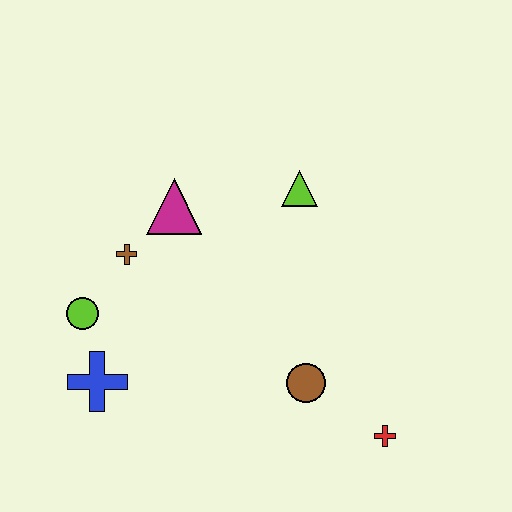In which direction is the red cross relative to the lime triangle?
The red cross is below the lime triangle.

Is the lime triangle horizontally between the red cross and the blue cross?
Yes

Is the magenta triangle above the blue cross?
Yes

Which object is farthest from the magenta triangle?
The red cross is farthest from the magenta triangle.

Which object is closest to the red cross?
The brown circle is closest to the red cross.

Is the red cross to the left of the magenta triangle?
No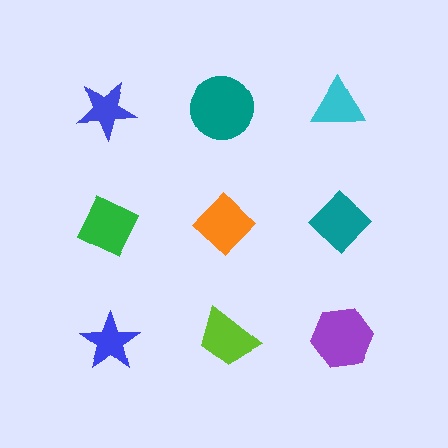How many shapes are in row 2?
3 shapes.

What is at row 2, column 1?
A green diamond.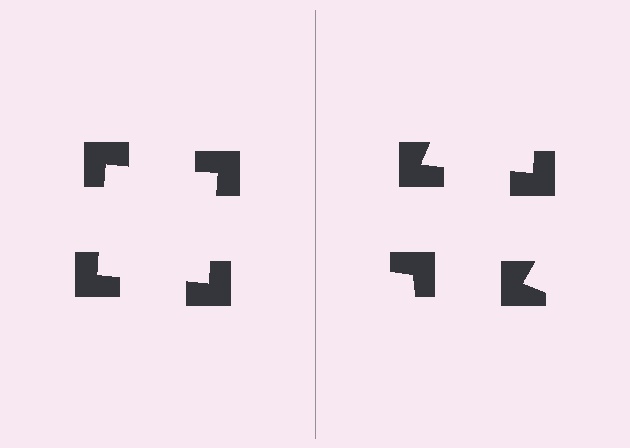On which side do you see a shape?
An illusory square appears on the left side. On the right side the wedge cuts are rotated, so no coherent shape forms.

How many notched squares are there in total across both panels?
8 — 4 on each side.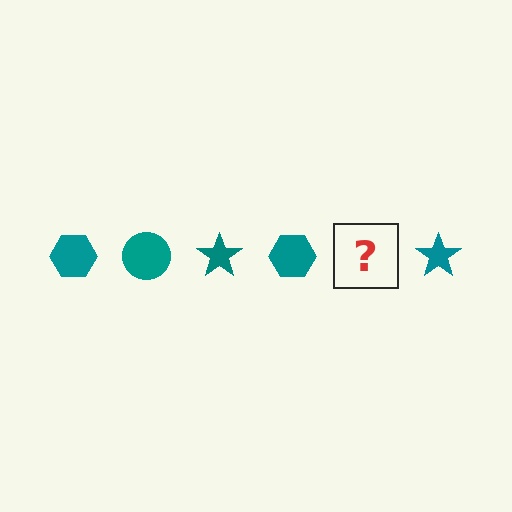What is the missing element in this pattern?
The missing element is a teal circle.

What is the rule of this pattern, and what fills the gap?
The rule is that the pattern cycles through hexagon, circle, star shapes in teal. The gap should be filled with a teal circle.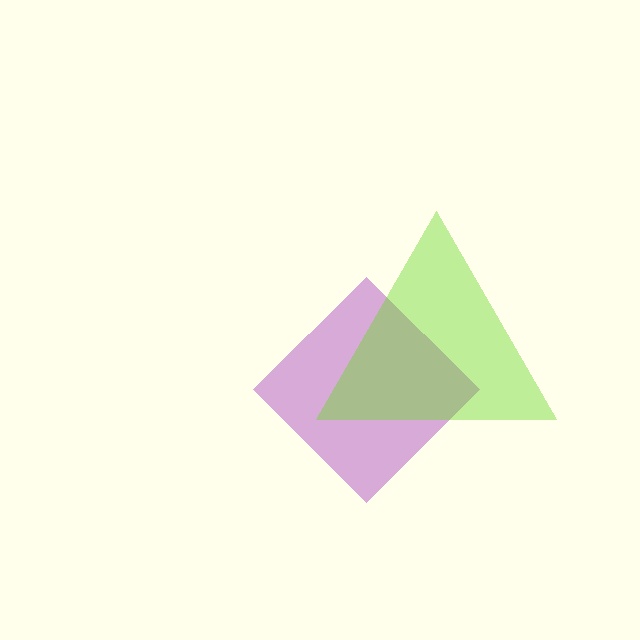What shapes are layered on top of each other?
The layered shapes are: a purple diamond, a lime triangle.